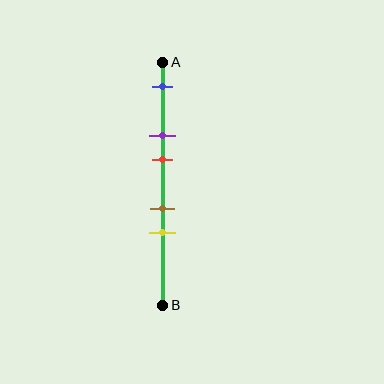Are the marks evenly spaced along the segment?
No, the marks are not evenly spaced.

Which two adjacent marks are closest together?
The brown and yellow marks are the closest adjacent pair.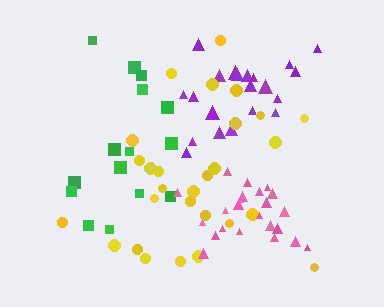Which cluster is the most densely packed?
Pink.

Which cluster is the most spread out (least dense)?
Green.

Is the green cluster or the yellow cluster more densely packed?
Yellow.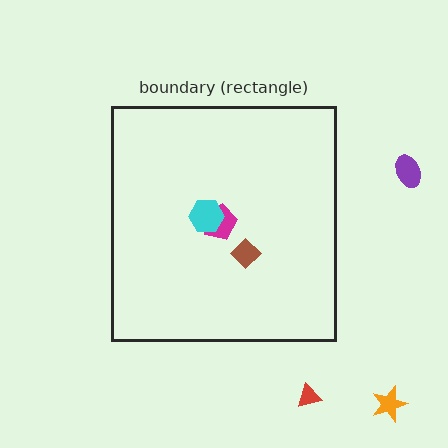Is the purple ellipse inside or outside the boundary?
Outside.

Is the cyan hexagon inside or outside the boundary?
Inside.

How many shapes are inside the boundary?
3 inside, 3 outside.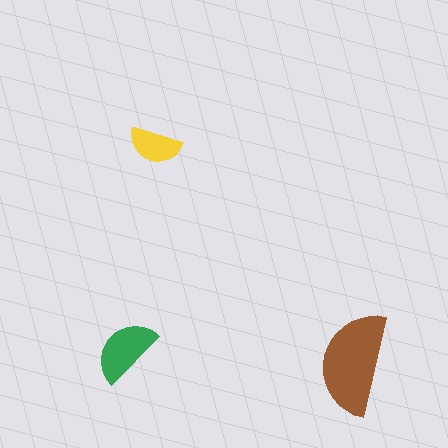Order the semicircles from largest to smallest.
the brown one, the green one, the yellow one.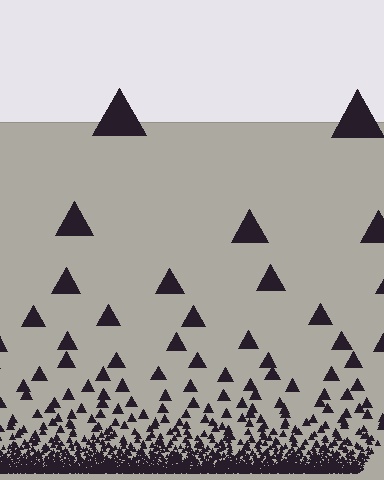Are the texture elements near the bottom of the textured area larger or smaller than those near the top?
Smaller. The gradient is inverted — elements near the bottom are smaller and denser.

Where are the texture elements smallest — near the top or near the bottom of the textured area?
Near the bottom.